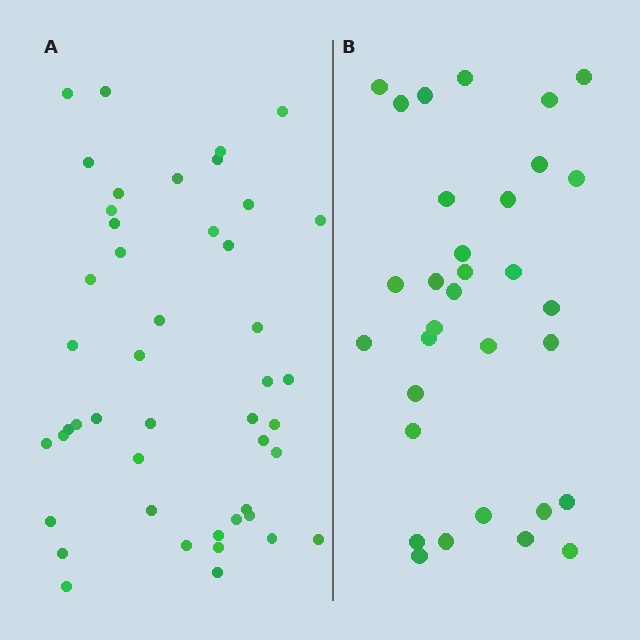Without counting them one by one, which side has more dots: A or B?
Region A (the left region) has more dots.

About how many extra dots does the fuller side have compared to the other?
Region A has approximately 15 more dots than region B.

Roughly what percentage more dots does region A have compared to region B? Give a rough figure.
About 45% more.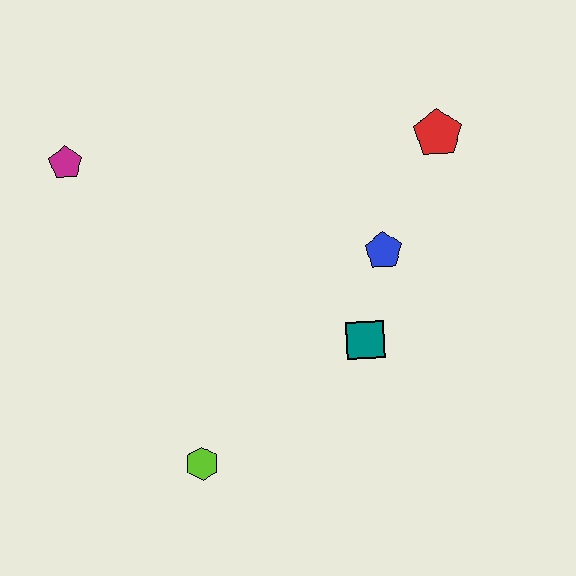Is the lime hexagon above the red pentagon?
No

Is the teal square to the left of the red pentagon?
Yes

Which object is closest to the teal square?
The blue pentagon is closest to the teal square.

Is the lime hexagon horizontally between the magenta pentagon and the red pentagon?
Yes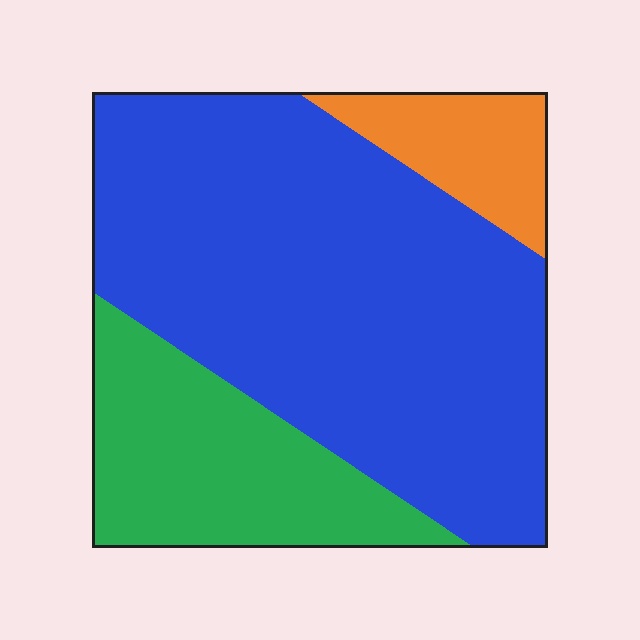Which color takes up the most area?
Blue, at roughly 65%.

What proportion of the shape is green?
Green covers around 25% of the shape.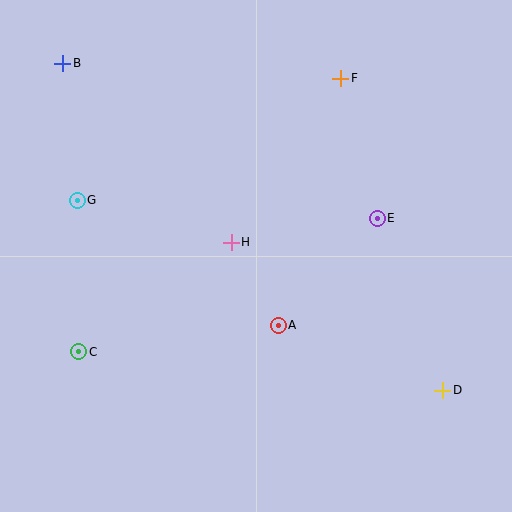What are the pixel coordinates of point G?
Point G is at (77, 201).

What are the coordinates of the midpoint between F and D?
The midpoint between F and D is at (392, 234).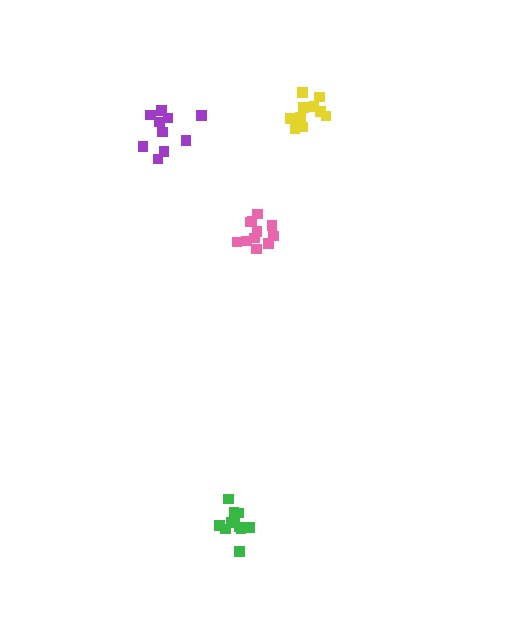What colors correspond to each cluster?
The clusters are colored: green, purple, pink, yellow.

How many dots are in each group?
Group 1: 12 dots, Group 2: 10 dots, Group 3: 11 dots, Group 4: 10 dots (43 total).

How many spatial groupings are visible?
There are 4 spatial groupings.